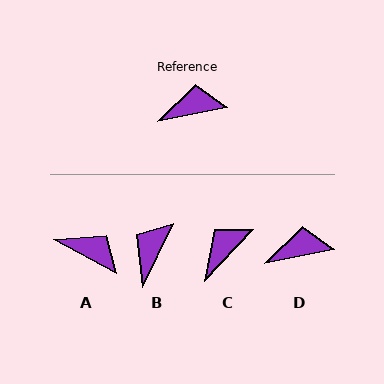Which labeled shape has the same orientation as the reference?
D.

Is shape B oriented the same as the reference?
No, it is off by about 53 degrees.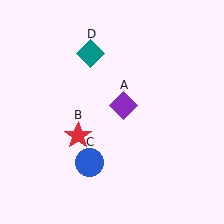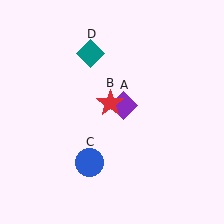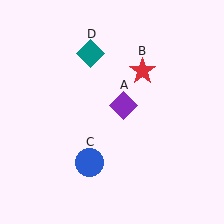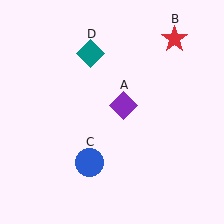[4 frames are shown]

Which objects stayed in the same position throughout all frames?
Purple diamond (object A) and blue circle (object C) and teal diamond (object D) remained stationary.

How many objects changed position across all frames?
1 object changed position: red star (object B).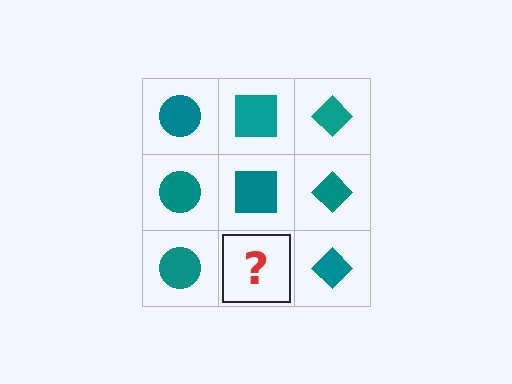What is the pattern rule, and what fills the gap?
The rule is that each column has a consistent shape. The gap should be filled with a teal square.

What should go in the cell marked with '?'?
The missing cell should contain a teal square.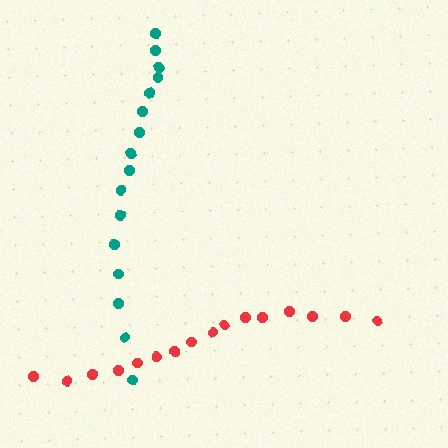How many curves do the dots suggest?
There are 2 distinct paths.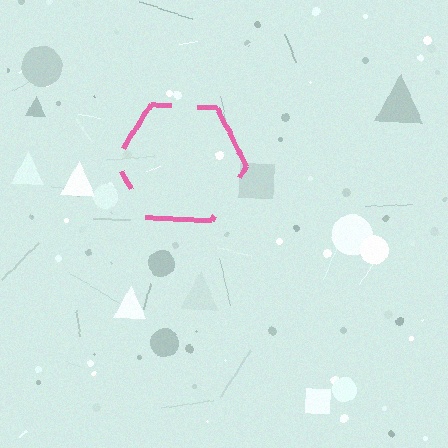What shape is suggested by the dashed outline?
The dashed outline suggests a hexagon.